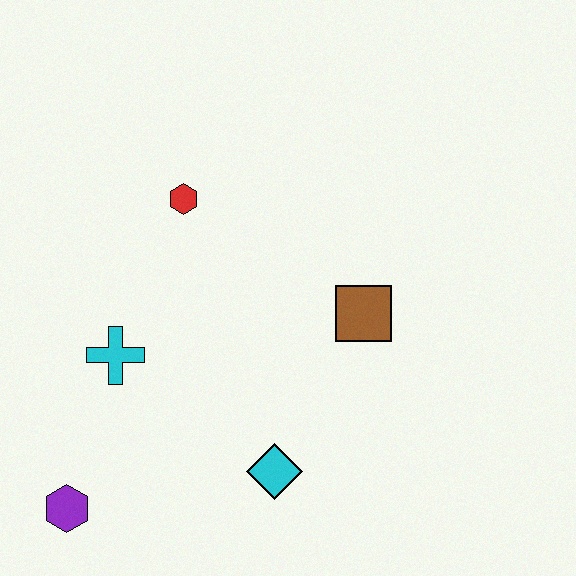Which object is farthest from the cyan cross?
The brown square is farthest from the cyan cross.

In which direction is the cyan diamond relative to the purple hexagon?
The cyan diamond is to the right of the purple hexagon.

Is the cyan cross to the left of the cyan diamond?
Yes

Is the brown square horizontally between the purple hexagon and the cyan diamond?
No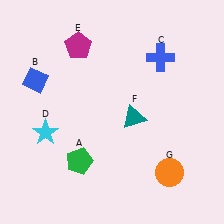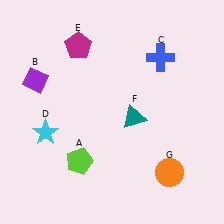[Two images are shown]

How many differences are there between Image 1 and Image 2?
There are 2 differences between the two images.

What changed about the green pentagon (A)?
In Image 1, A is green. In Image 2, it changed to lime.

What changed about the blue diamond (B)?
In Image 1, B is blue. In Image 2, it changed to purple.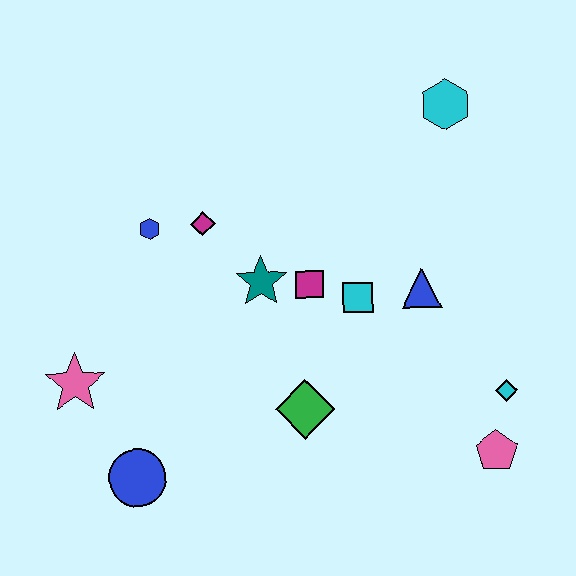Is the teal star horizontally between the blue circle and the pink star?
No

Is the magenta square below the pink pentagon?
No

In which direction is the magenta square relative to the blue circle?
The magenta square is above the blue circle.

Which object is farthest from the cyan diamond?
The pink star is farthest from the cyan diamond.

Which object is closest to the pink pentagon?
The cyan diamond is closest to the pink pentagon.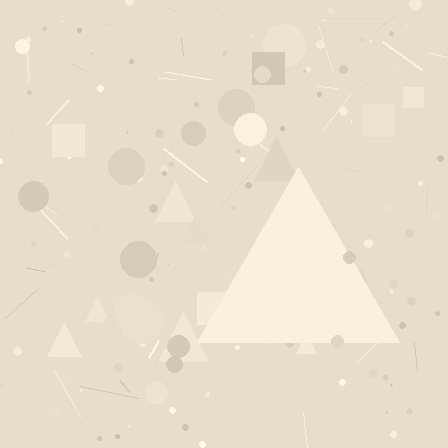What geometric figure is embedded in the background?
A triangle is embedded in the background.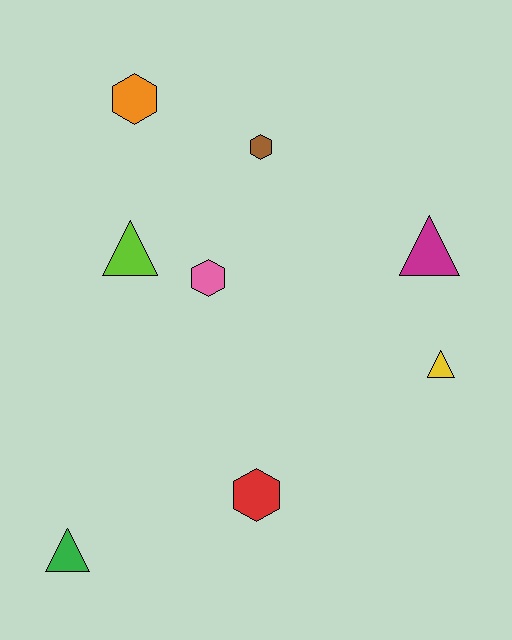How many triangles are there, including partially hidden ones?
There are 4 triangles.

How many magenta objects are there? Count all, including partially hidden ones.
There is 1 magenta object.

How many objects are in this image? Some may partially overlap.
There are 8 objects.